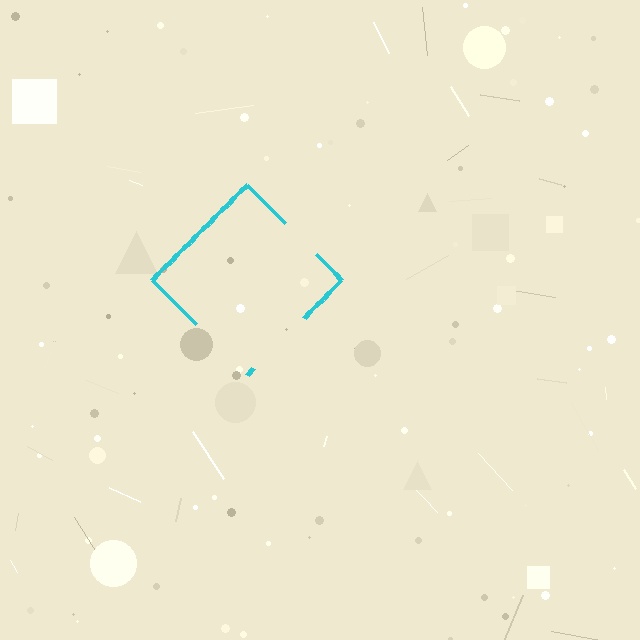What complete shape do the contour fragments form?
The contour fragments form a diamond.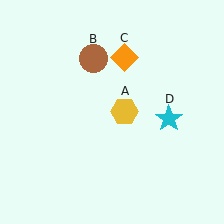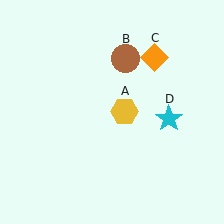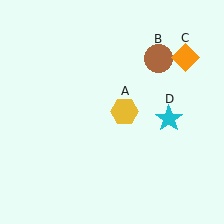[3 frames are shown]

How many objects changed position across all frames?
2 objects changed position: brown circle (object B), orange diamond (object C).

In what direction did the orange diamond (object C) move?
The orange diamond (object C) moved right.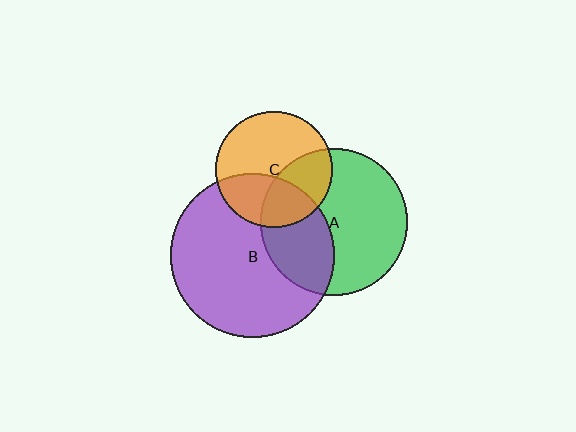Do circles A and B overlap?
Yes.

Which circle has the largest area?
Circle B (purple).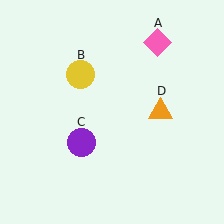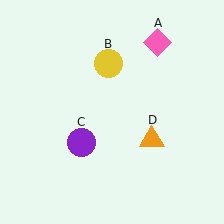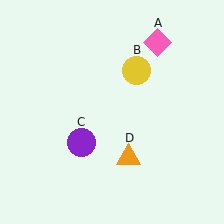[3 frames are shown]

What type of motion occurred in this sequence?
The yellow circle (object B), orange triangle (object D) rotated clockwise around the center of the scene.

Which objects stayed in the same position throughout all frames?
Pink diamond (object A) and purple circle (object C) remained stationary.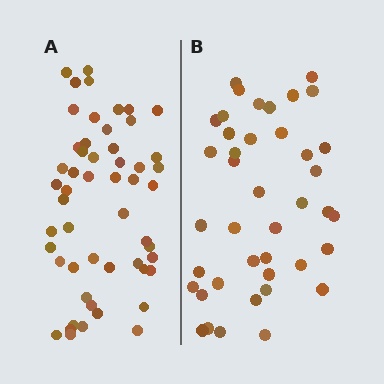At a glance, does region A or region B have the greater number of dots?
Region A (the left region) has more dots.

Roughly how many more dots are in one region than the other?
Region A has roughly 12 or so more dots than region B.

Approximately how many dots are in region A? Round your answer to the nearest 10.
About 50 dots. (The exact count is 53, which rounds to 50.)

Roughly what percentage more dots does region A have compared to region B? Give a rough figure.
About 30% more.